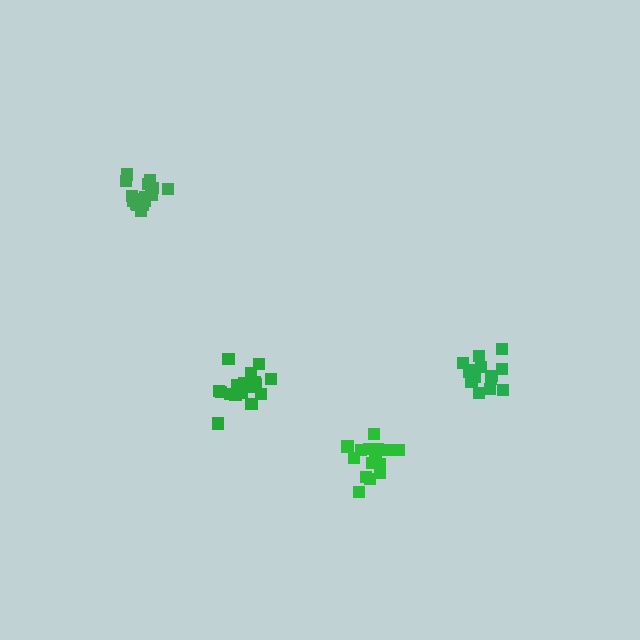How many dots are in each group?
Group 1: 16 dots, Group 2: 14 dots, Group 3: 15 dots, Group 4: 18 dots (63 total).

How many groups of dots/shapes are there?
There are 4 groups.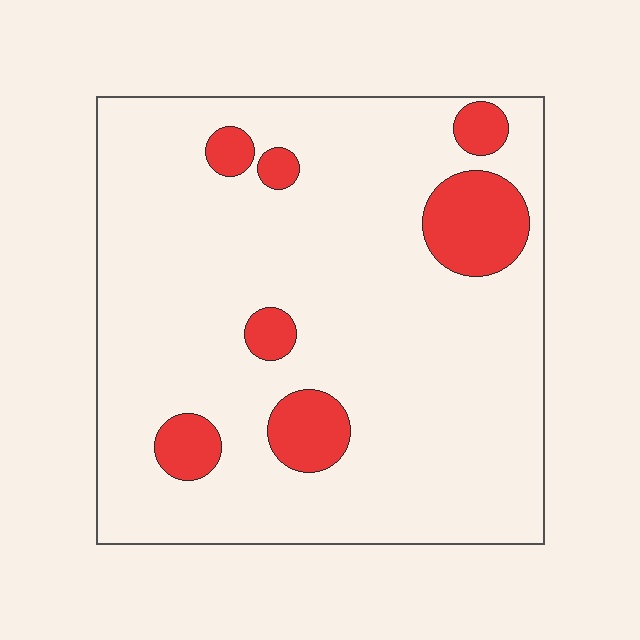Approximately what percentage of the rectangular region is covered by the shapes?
Approximately 15%.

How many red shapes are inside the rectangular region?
7.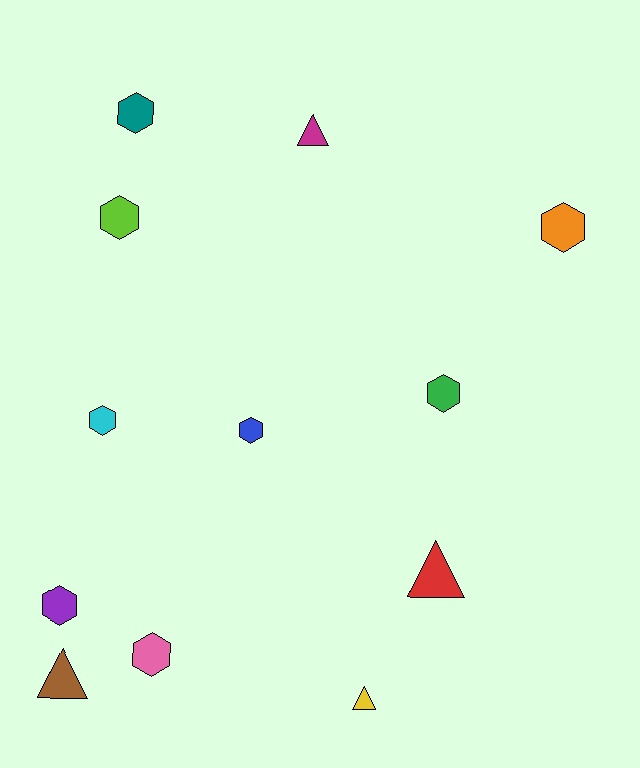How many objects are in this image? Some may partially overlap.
There are 12 objects.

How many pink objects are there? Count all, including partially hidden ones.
There is 1 pink object.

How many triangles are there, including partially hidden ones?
There are 4 triangles.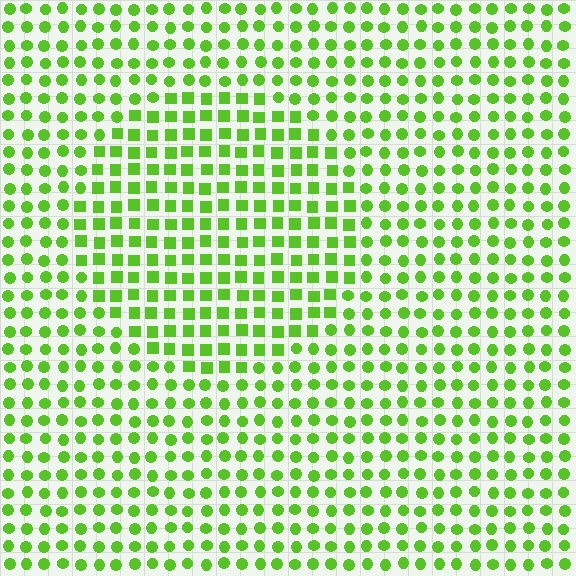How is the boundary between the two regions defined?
The boundary is defined by a change in element shape: squares inside vs. circles outside. All elements share the same color and spacing.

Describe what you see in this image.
The image is filled with small lime elements arranged in a uniform grid. A circle-shaped region contains squares, while the surrounding area contains circles. The boundary is defined purely by the change in element shape.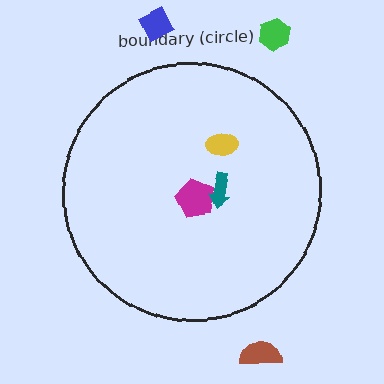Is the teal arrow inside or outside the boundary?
Inside.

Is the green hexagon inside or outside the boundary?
Outside.